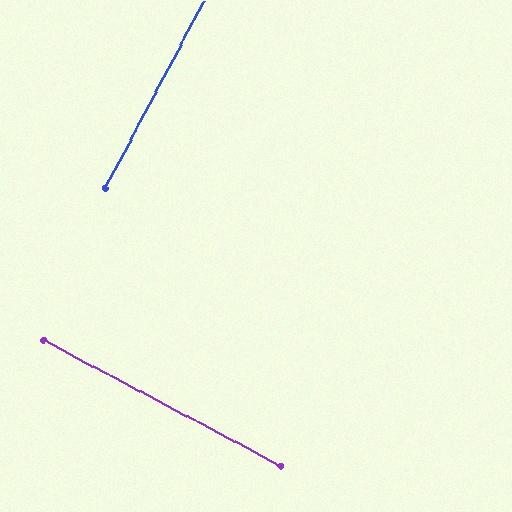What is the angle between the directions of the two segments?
Approximately 90 degrees.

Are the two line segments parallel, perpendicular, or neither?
Perpendicular — they meet at approximately 90°.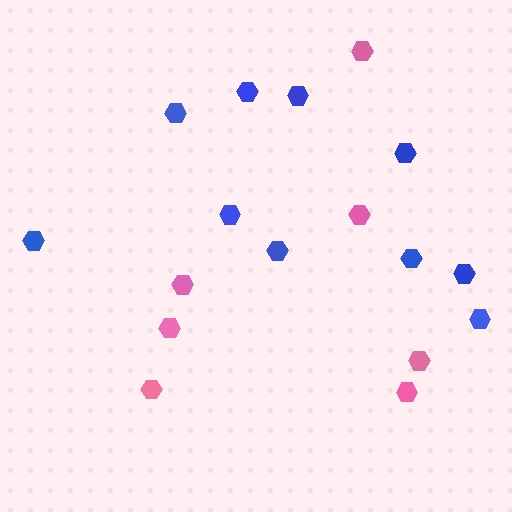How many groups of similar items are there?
There are 2 groups: one group of pink hexagons (7) and one group of blue hexagons (10).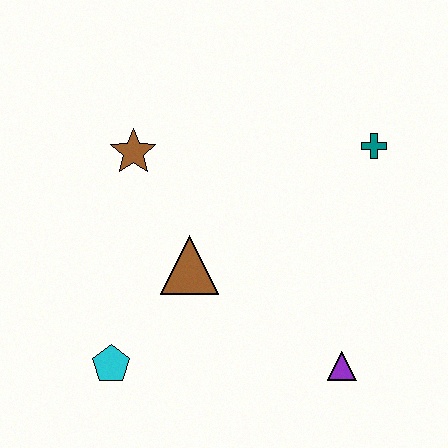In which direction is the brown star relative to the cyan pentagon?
The brown star is above the cyan pentagon.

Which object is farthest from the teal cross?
The cyan pentagon is farthest from the teal cross.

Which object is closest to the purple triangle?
The brown triangle is closest to the purple triangle.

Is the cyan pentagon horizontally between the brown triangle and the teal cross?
No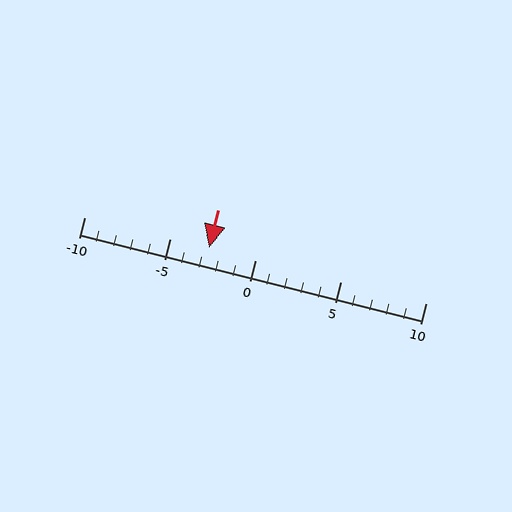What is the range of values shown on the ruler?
The ruler shows values from -10 to 10.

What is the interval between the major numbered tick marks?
The major tick marks are spaced 5 units apart.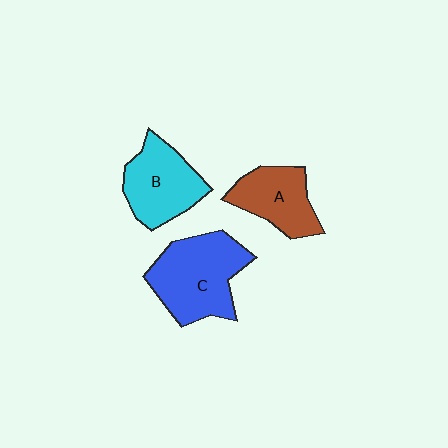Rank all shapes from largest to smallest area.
From largest to smallest: C (blue), B (cyan), A (brown).